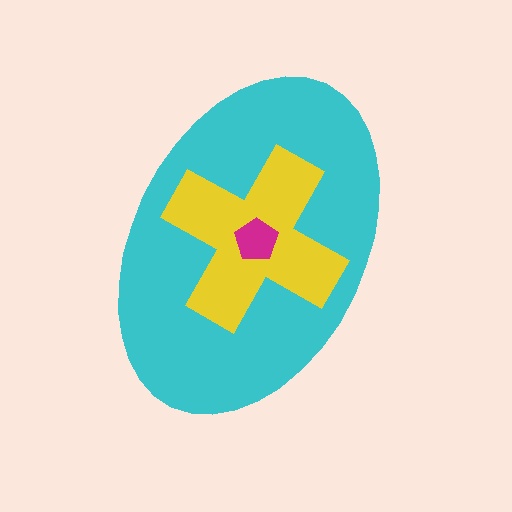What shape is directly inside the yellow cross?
The magenta pentagon.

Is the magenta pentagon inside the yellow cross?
Yes.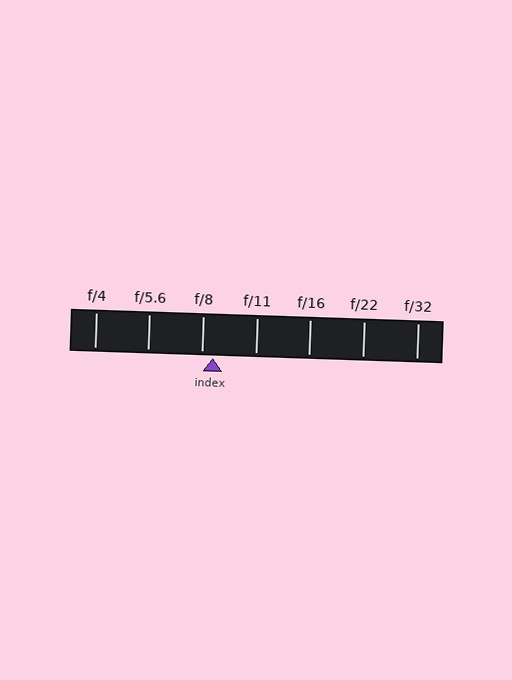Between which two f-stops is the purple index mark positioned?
The index mark is between f/8 and f/11.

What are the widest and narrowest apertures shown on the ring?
The widest aperture shown is f/4 and the narrowest is f/32.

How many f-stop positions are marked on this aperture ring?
There are 7 f-stop positions marked.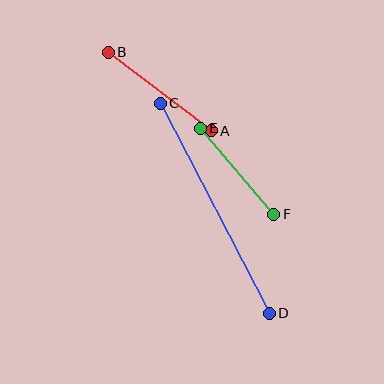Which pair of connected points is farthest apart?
Points C and D are farthest apart.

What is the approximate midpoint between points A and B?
The midpoint is at approximately (160, 91) pixels.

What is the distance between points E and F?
The distance is approximately 113 pixels.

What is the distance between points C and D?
The distance is approximately 236 pixels.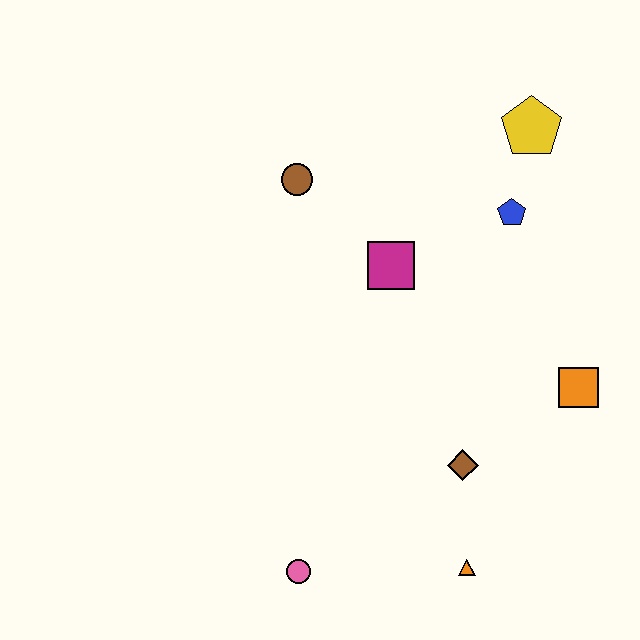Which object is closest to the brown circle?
The magenta square is closest to the brown circle.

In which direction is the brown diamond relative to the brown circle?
The brown diamond is below the brown circle.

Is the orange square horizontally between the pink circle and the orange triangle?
No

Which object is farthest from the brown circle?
The orange triangle is farthest from the brown circle.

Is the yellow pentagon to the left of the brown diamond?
No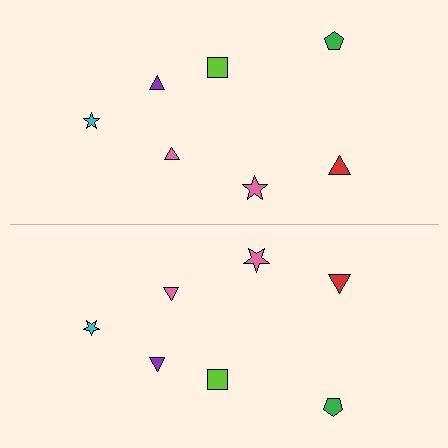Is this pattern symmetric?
Yes, this pattern has bilateral (reflection) symmetry.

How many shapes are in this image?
There are 14 shapes in this image.